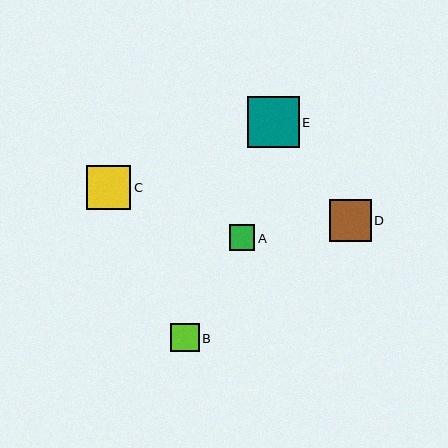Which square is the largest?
Square E is the largest with a size of approximately 51 pixels.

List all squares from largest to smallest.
From largest to smallest: E, C, D, B, A.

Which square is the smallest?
Square A is the smallest with a size of approximately 25 pixels.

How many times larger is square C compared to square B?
Square C is approximately 1.6 times the size of square B.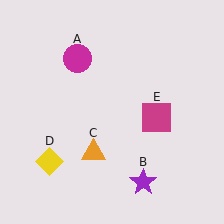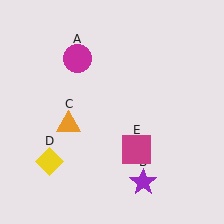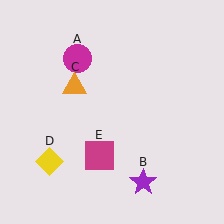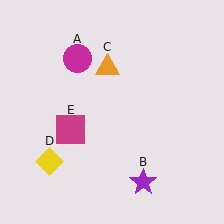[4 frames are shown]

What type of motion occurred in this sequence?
The orange triangle (object C), magenta square (object E) rotated clockwise around the center of the scene.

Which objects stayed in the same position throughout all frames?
Magenta circle (object A) and purple star (object B) and yellow diamond (object D) remained stationary.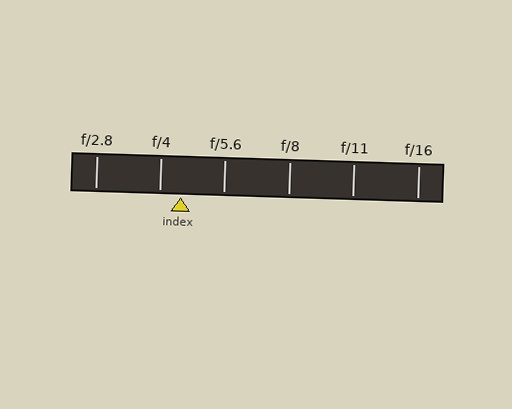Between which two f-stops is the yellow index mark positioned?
The index mark is between f/4 and f/5.6.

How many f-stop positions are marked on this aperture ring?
There are 6 f-stop positions marked.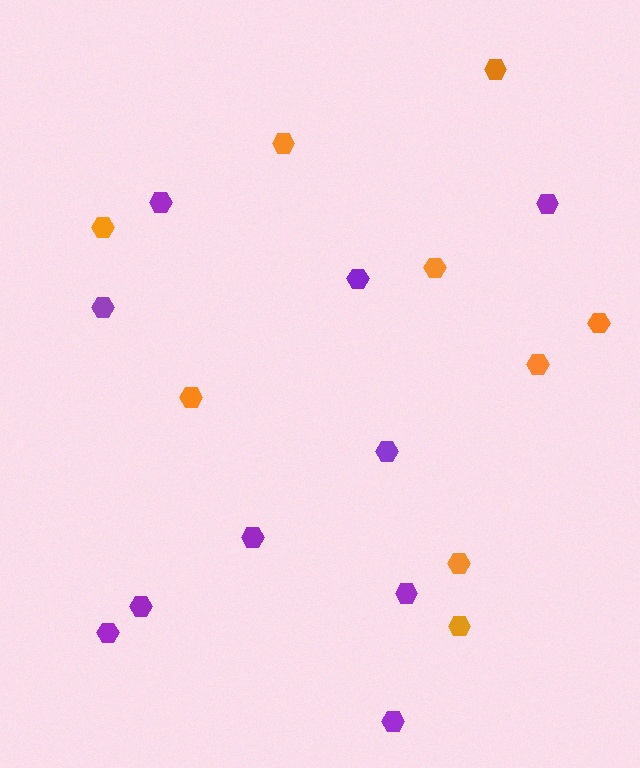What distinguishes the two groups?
There are 2 groups: one group of purple hexagons (10) and one group of orange hexagons (9).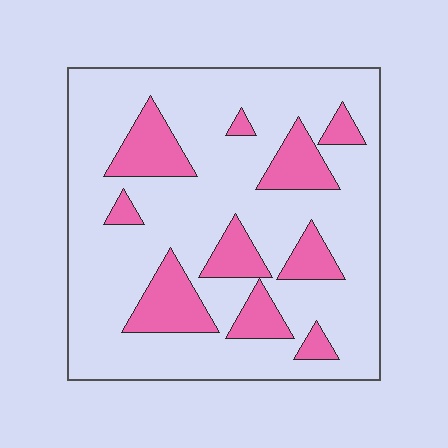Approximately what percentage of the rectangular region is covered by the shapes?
Approximately 20%.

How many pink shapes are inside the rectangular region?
10.